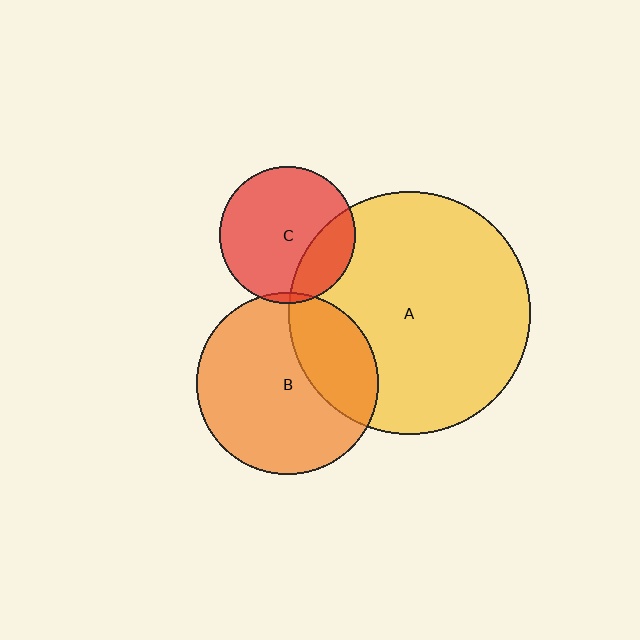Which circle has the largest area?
Circle A (yellow).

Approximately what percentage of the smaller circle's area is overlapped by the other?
Approximately 25%.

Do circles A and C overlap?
Yes.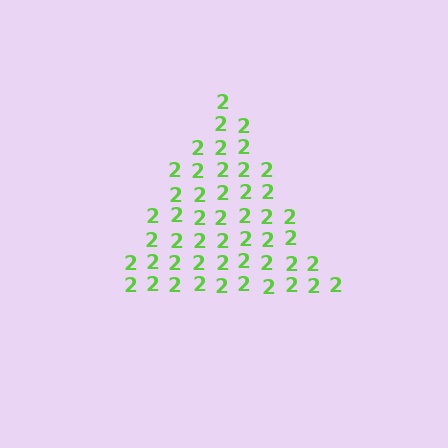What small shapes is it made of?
It is made of small digit 2's.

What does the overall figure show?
The overall figure shows a triangle.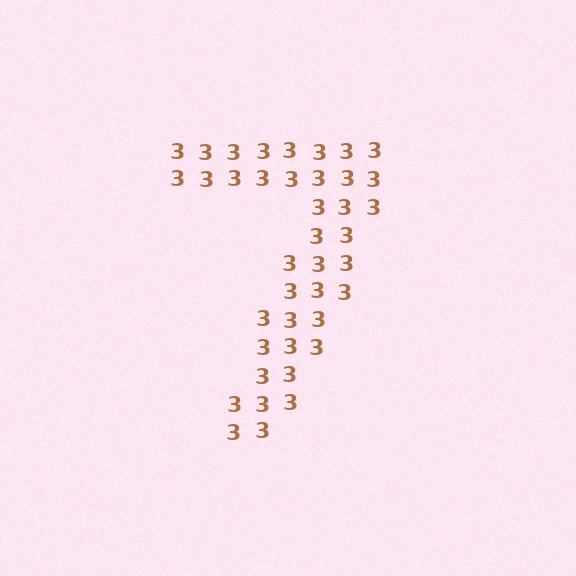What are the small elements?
The small elements are digit 3's.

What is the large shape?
The large shape is the digit 7.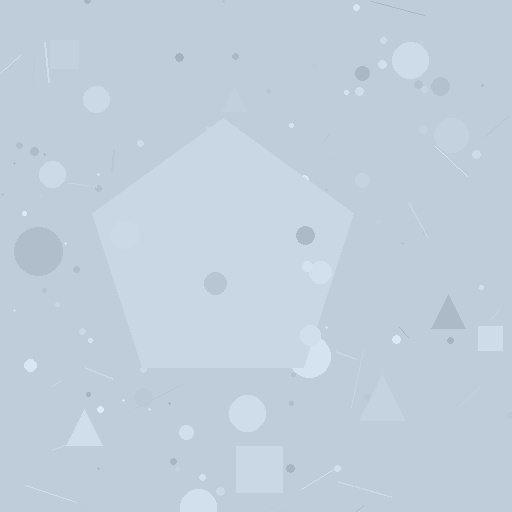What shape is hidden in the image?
A pentagon is hidden in the image.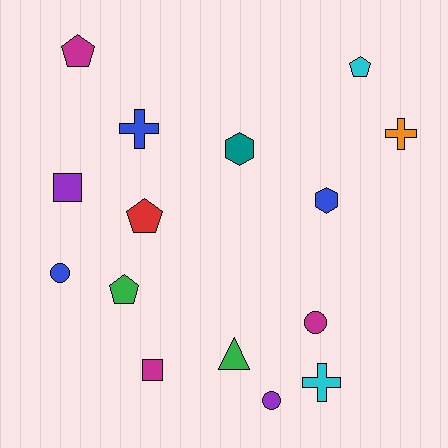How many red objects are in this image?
There is 1 red object.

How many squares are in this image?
There are 2 squares.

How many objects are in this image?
There are 15 objects.